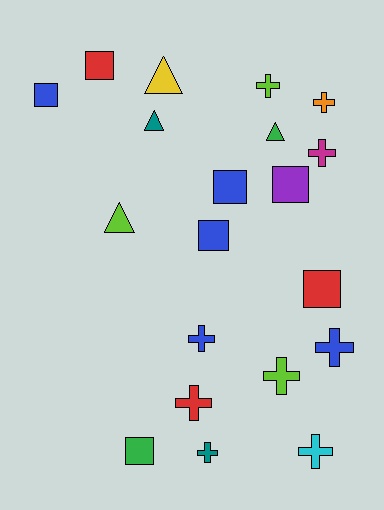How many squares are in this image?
There are 7 squares.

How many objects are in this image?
There are 20 objects.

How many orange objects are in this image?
There is 1 orange object.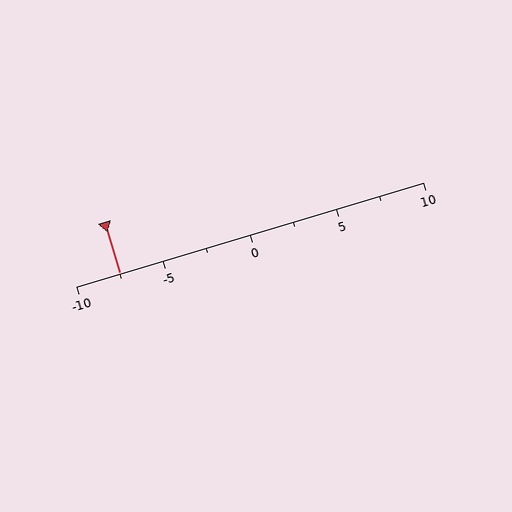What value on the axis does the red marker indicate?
The marker indicates approximately -7.5.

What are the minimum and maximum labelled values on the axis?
The axis runs from -10 to 10.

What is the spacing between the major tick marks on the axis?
The major ticks are spaced 5 apart.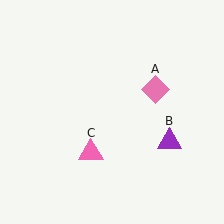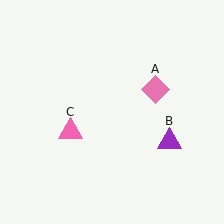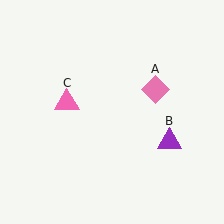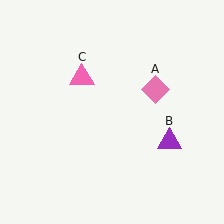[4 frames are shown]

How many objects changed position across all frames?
1 object changed position: pink triangle (object C).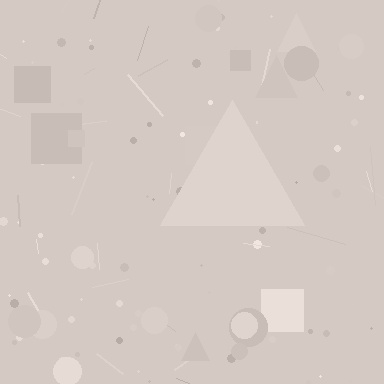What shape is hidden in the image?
A triangle is hidden in the image.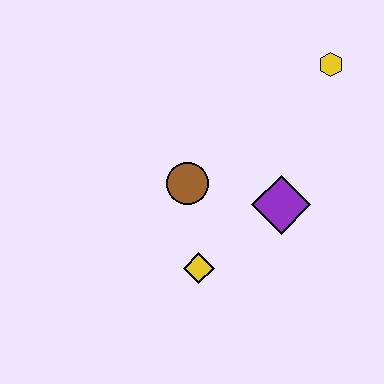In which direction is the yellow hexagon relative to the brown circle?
The yellow hexagon is to the right of the brown circle.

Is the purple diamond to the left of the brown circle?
No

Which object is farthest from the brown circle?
The yellow hexagon is farthest from the brown circle.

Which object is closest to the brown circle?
The yellow diamond is closest to the brown circle.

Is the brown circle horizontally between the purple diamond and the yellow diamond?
No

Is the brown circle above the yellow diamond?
Yes